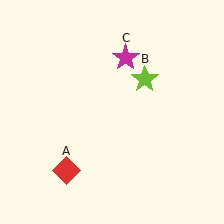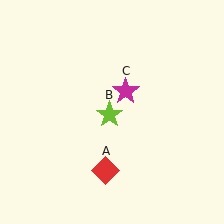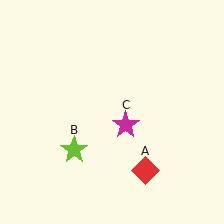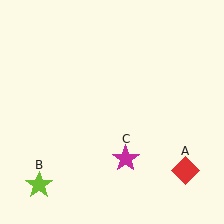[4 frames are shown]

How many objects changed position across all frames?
3 objects changed position: red diamond (object A), lime star (object B), magenta star (object C).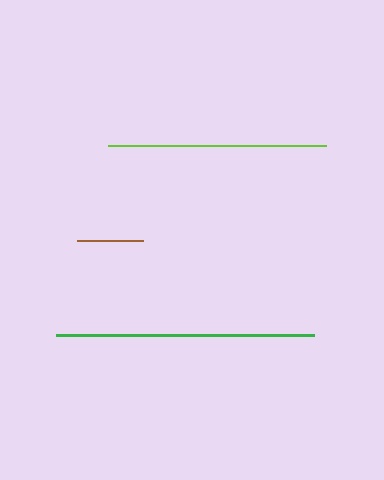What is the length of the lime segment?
The lime segment is approximately 218 pixels long.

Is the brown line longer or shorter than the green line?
The green line is longer than the brown line.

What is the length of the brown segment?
The brown segment is approximately 66 pixels long.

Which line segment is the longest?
The green line is the longest at approximately 258 pixels.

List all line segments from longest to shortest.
From longest to shortest: green, lime, brown.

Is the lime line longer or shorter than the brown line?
The lime line is longer than the brown line.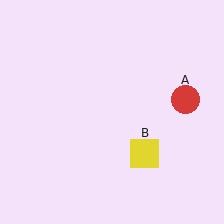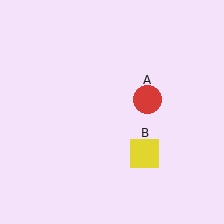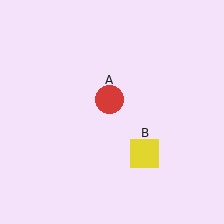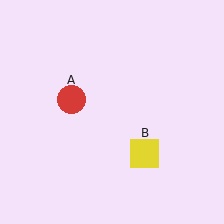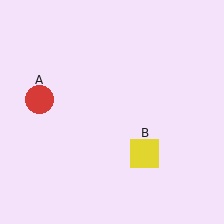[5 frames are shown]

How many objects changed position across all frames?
1 object changed position: red circle (object A).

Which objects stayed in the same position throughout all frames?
Yellow square (object B) remained stationary.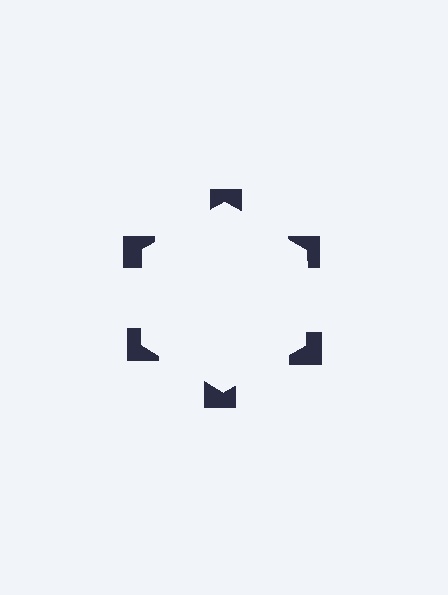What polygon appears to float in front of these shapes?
An illusory hexagon — its edges are inferred from the aligned wedge cuts in the notched squares, not physically drawn.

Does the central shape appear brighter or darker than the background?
It typically appears slightly brighter than the background, even though no actual brightness change is drawn.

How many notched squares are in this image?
There are 6 — one at each vertex of the illusory hexagon.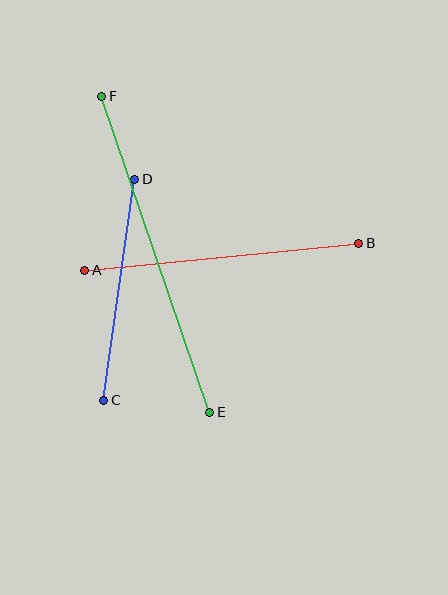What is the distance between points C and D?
The distance is approximately 223 pixels.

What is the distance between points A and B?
The distance is approximately 275 pixels.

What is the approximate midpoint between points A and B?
The midpoint is at approximately (222, 257) pixels.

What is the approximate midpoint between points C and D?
The midpoint is at approximately (119, 290) pixels.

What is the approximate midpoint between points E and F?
The midpoint is at approximately (156, 254) pixels.